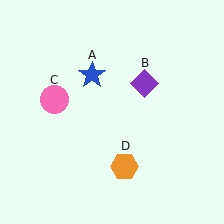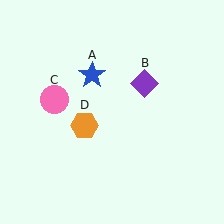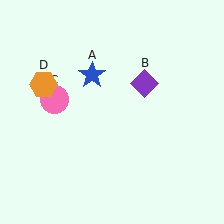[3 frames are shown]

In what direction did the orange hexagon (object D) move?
The orange hexagon (object D) moved up and to the left.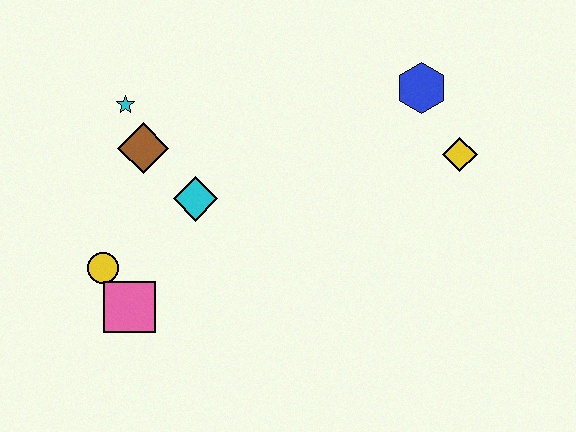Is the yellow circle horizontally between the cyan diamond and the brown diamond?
No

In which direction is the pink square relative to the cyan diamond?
The pink square is below the cyan diamond.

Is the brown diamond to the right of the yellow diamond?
No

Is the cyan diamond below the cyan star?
Yes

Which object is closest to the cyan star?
The brown diamond is closest to the cyan star.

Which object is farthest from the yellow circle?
The yellow diamond is farthest from the yellow circle.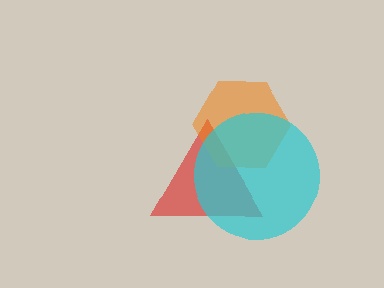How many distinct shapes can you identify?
There are 3 distinct shapes: a red triangle, an orange hexagon, a cyan circle.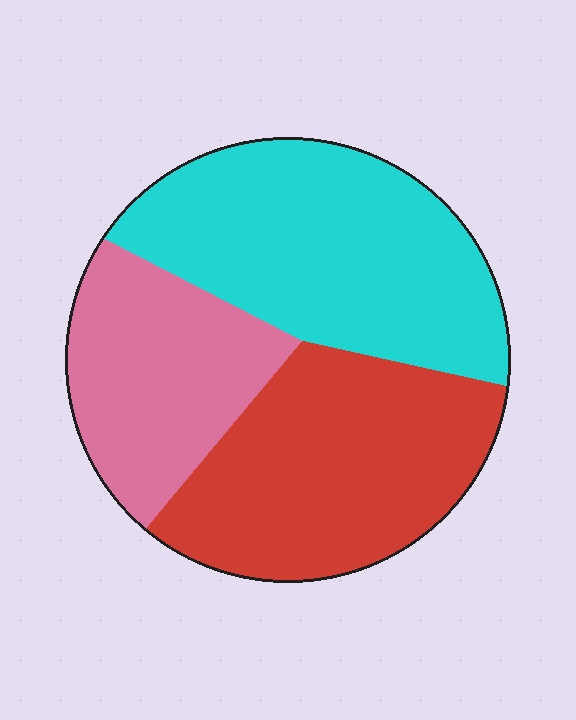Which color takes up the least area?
Pink, at roughly 25%.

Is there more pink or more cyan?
Cyan.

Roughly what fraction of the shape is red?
Red takes up between a third and a half of the shape.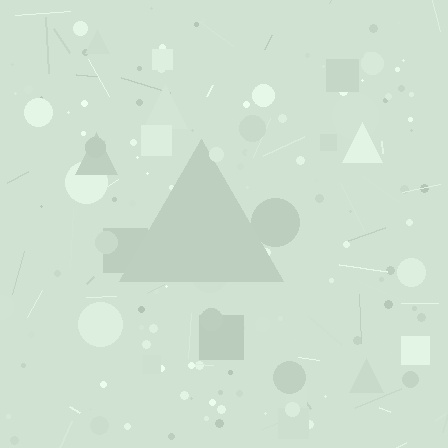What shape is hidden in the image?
A triangle is hidden in the image.